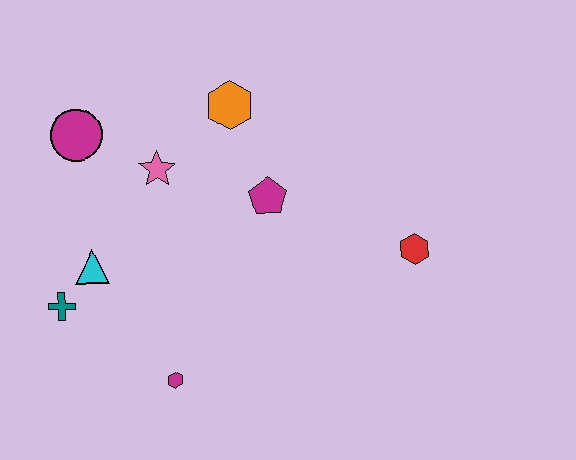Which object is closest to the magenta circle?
The pink star is closest to the magenta circle.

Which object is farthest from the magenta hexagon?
The orange hexagon is farthest from the magenta hexagon.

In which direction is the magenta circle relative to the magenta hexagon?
The magenta circle is above the magenta hexagon.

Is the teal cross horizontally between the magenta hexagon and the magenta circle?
No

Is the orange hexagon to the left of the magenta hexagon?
No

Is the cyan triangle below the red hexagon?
Yes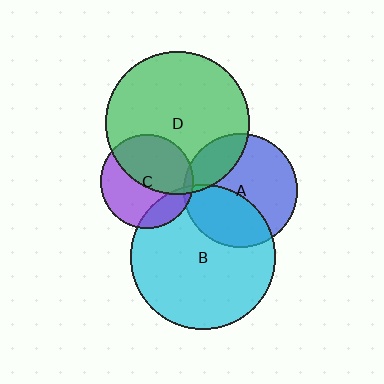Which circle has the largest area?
Circle B (cyan).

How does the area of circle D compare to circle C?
Approximately 2.4 times.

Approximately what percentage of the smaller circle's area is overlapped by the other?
Approximately 40%.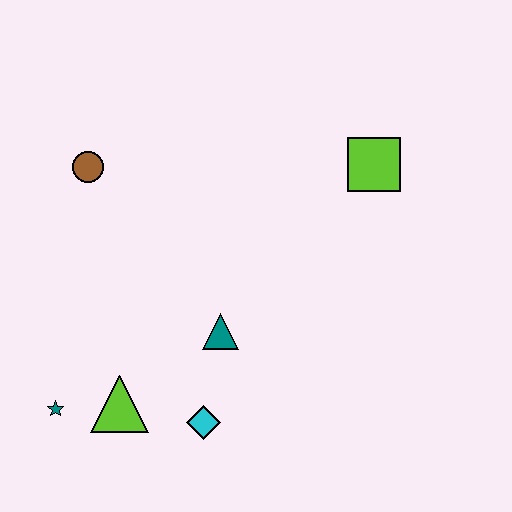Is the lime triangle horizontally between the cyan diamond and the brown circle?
Yes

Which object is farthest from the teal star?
The lime square is farthest from the teal star.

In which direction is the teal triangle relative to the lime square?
The teal triangle is below the lime square.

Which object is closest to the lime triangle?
The teal star is closest to the lime triangle.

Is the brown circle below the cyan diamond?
No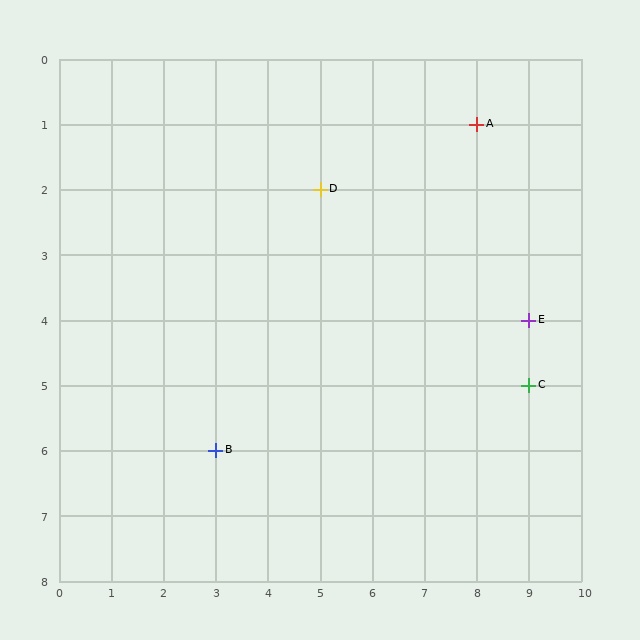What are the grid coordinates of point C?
Point C is at grid coordinates (9, 5).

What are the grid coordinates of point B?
Point B is at grid coordinates (3, 6).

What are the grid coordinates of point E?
Point E is at grid coordinates (9, 4).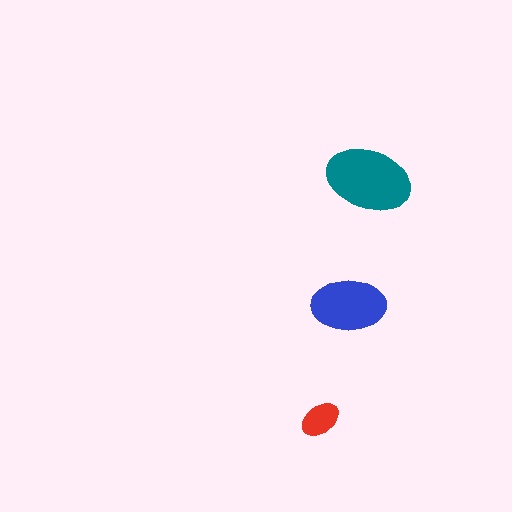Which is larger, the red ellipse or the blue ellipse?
The blue one.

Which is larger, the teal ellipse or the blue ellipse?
The teal one.